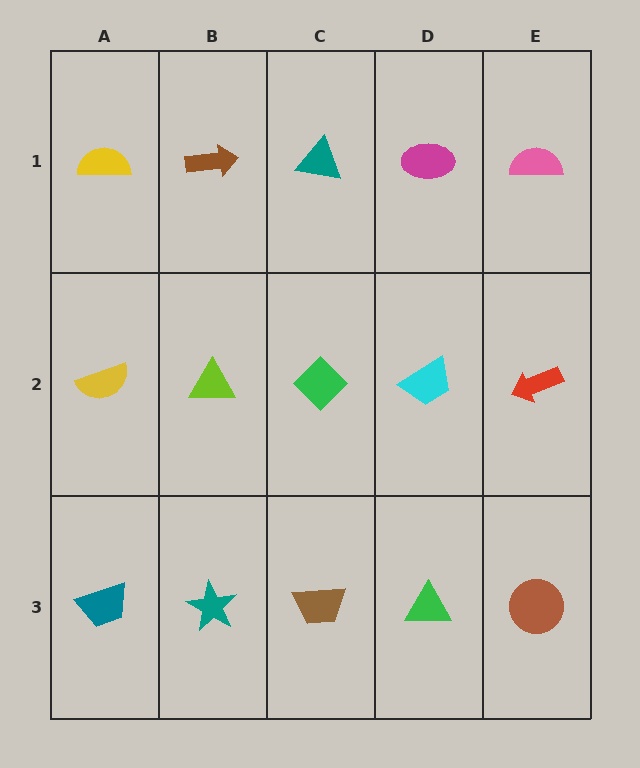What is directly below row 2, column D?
A green triangle.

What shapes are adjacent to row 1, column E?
A red arrow (row 2, column E), a magenta ellipse (row 1, column D).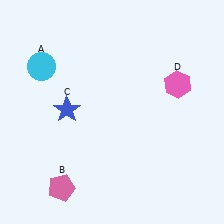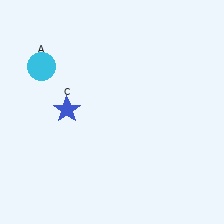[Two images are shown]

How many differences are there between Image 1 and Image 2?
There are 2 differences between the two images.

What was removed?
The pink hexagon (D), the pink pentagon (B) were removed in Image 2.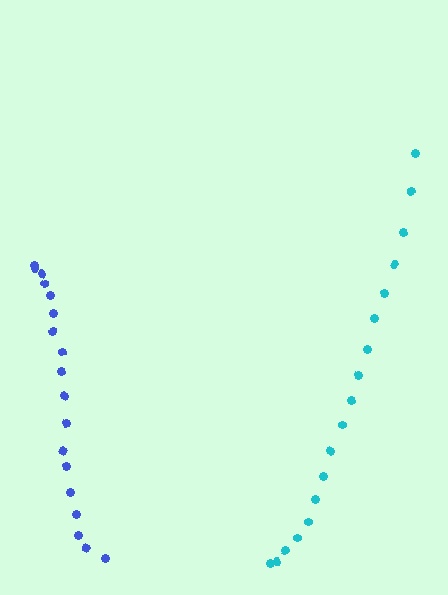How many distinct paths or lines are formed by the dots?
There are 2 distinct paths.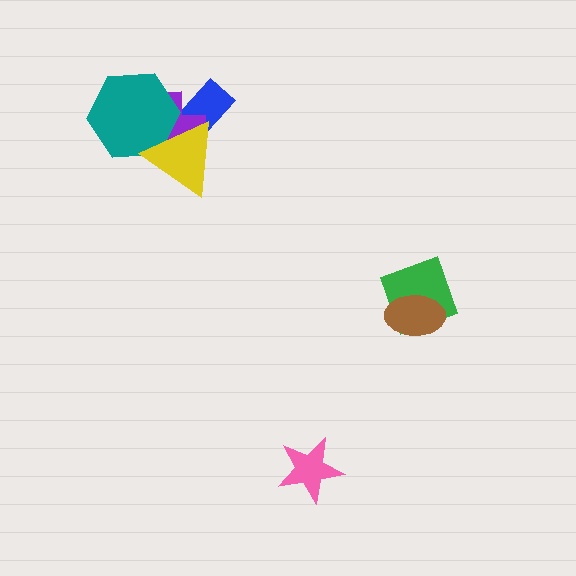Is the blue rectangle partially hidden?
Yes, it is partially covered by another shape.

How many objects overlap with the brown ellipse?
1 object overlaps with the brown ellipse.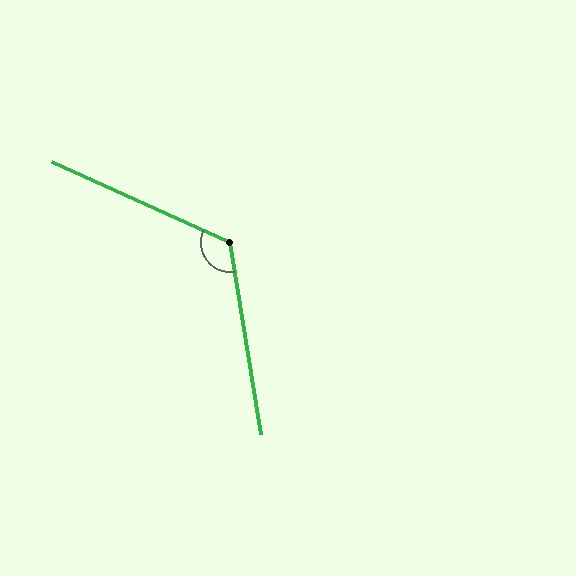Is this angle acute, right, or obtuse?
It is obtuse.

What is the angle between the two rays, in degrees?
Approximately 123 degrees.